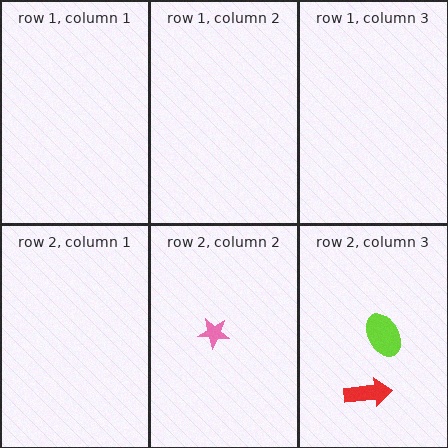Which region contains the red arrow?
The row 2, column 3 region.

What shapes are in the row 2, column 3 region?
The red arrow, the lime ellipse.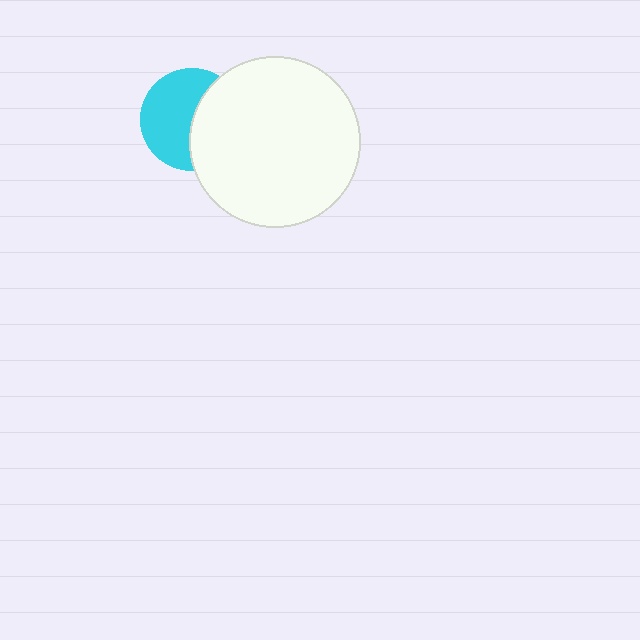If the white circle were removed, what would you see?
You would see the complete cyan circle.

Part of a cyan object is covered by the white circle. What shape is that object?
It is a circle.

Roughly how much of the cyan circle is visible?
About half of it is visible (roughly 57%).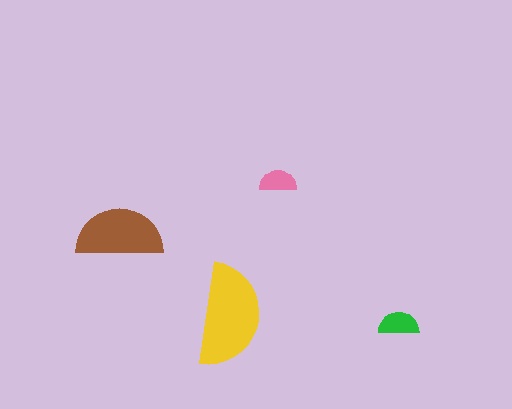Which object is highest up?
The pink semicircle is topmost.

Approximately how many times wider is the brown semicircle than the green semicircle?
About 2 times wider.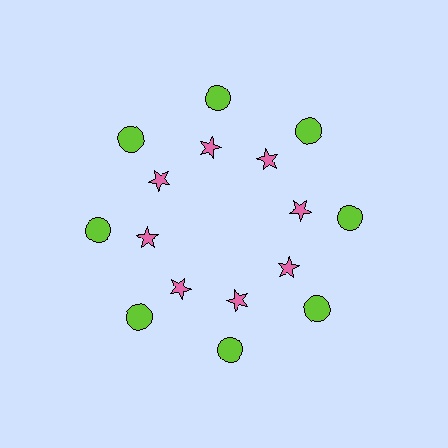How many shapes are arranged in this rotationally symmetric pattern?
There are 16 shapes, arranged in 8 groups of 2.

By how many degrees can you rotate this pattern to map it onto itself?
The pattern maps onto itself every 45 degrees of rotation.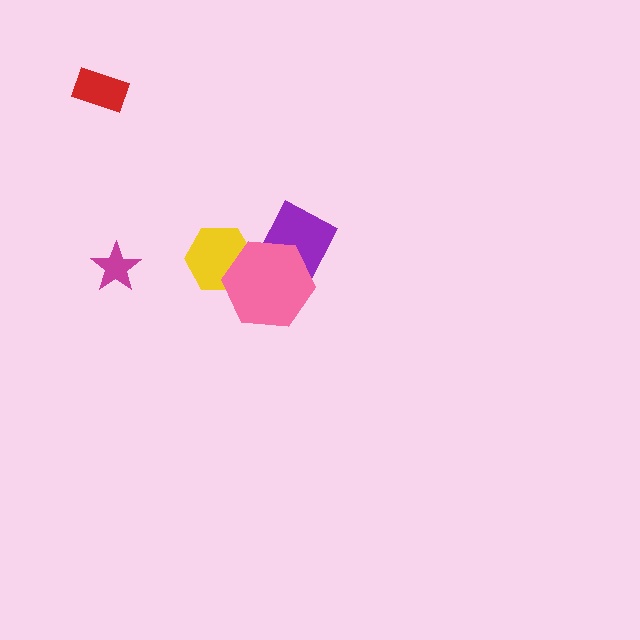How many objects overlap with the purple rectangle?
2 objects overlap with the purple rectangle.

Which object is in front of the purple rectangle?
The pink hexagon is in front of the purple rectangle.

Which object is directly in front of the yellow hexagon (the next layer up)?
The purple rectangle is directly in front of the yellow hexagon.